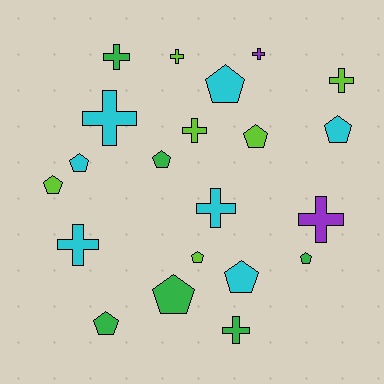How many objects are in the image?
There are 21 objects.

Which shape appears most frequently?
Pentagon, with 11 objects.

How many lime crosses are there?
There are 3 lime crosses.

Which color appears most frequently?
Cyan, with 7 objects.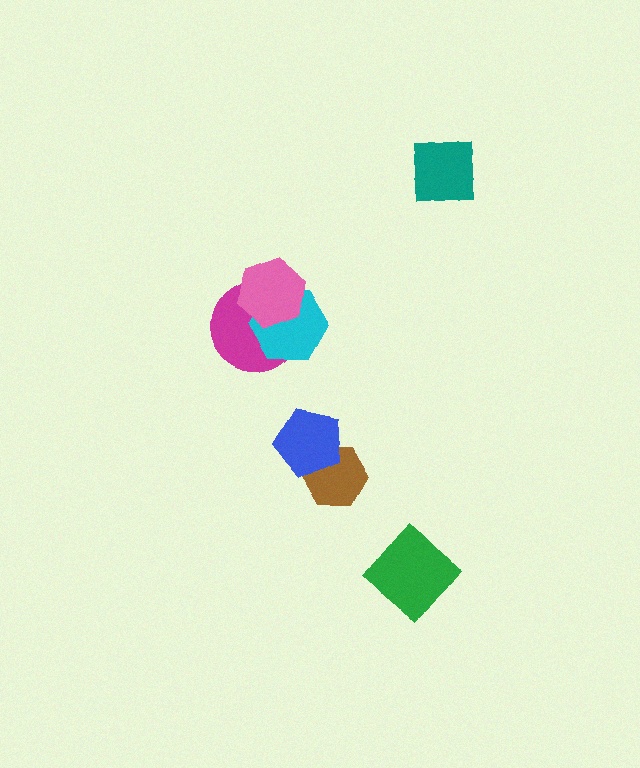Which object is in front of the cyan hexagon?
The pink hexagon is in front of the cyan hexagon.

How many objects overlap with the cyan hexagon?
2 objects overlap with the cyan hexagon.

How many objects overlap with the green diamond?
0 objects overlap with the green diamond.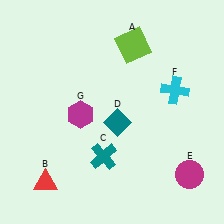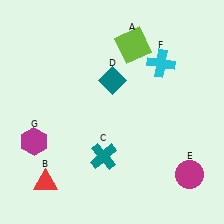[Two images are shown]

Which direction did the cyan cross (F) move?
The cyan cross (F) moved up.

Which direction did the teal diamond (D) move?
The teal diamond (D) moved up.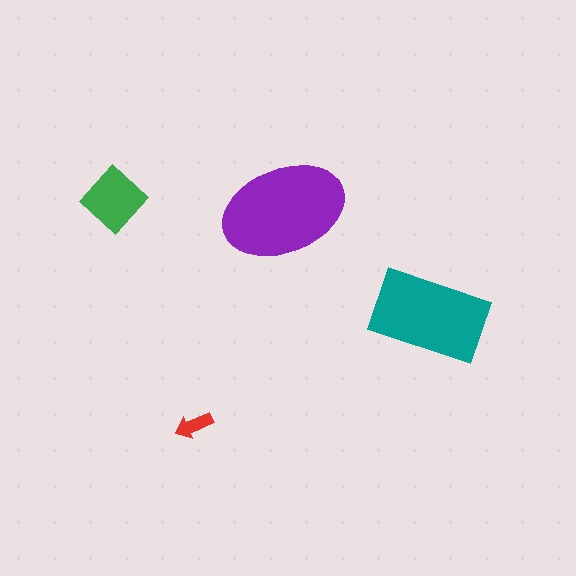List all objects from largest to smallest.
The purple ellipse, the teal rectangle, the green diamond, the red arrow.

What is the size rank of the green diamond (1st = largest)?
3rd.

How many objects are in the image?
There are 4 objects in the image.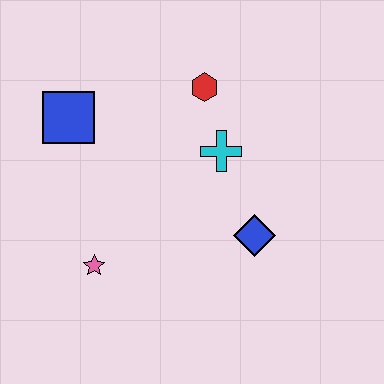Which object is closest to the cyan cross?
The red hexagon is closest to the cyan cross.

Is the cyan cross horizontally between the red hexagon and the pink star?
No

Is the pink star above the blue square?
No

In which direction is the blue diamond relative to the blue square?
The blue diamond is to the right of the blue square.